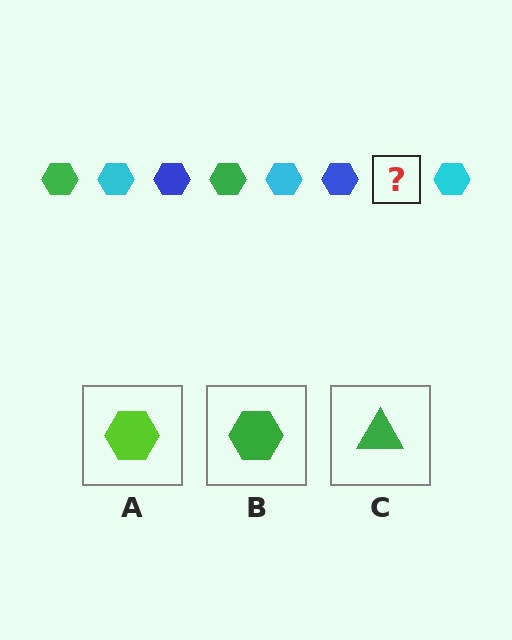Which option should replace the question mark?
Option B.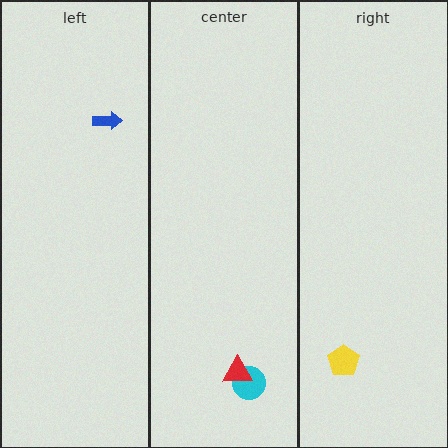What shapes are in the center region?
The cyan circle, the red triangle.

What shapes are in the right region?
The yellow pentagon.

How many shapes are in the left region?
1.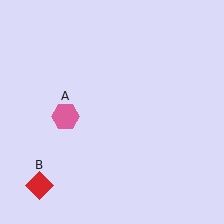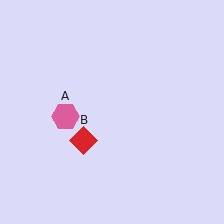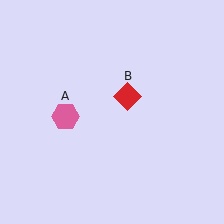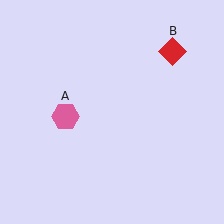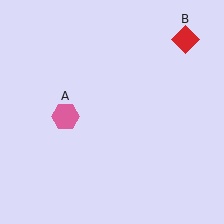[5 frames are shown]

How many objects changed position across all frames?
1 object changed position: red diamond (object B).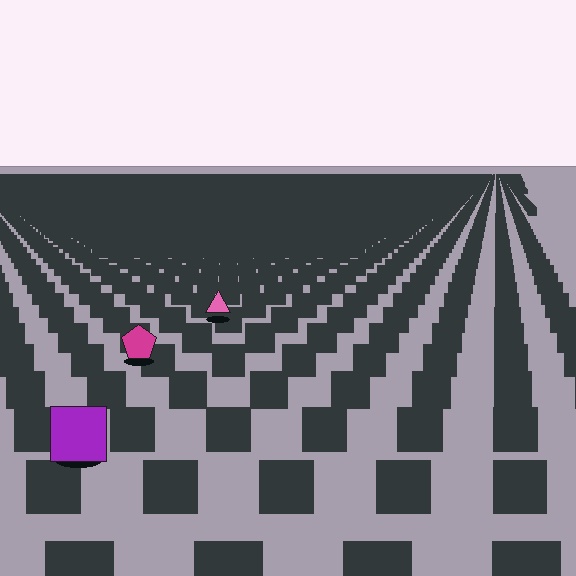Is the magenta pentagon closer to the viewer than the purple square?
No. The purple square is closer — you can tell from the texture gradient: the ground texture is coarser near it.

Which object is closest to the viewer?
The purple square is closest. The texture marks near it are larger and more spread out.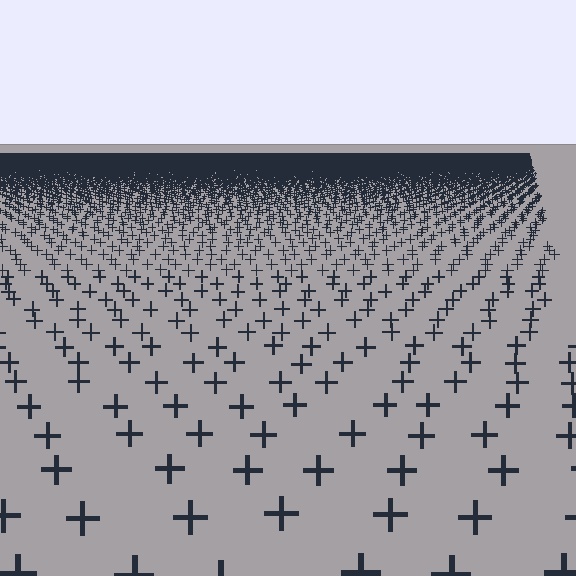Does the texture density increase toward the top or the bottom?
Density increases toward the top.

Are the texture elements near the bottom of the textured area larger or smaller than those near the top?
Larger. Near the bottom, elements are closer to the viewer and appear at a bigger on-screen size.